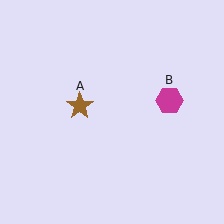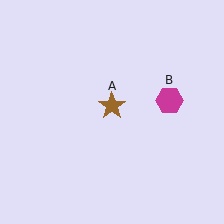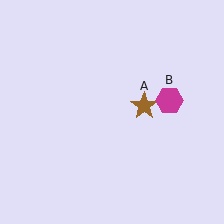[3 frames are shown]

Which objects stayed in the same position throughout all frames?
Magenta hexagon (object B) remained stationary.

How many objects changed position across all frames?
1 object changed position: brown star (object A).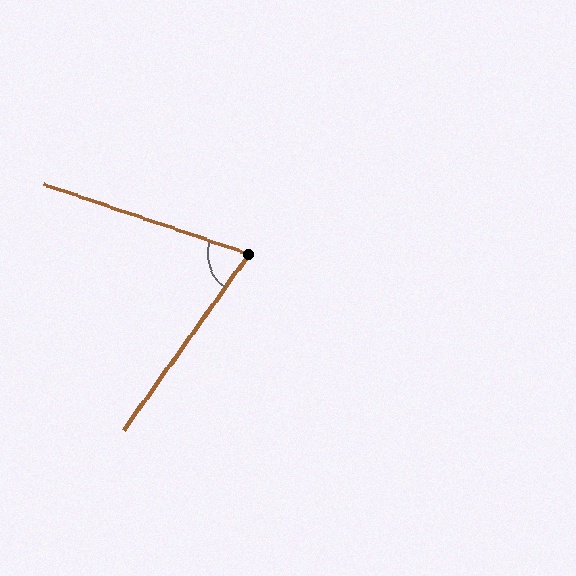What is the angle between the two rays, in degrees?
Approximately 73 degrees.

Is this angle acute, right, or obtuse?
It is acute.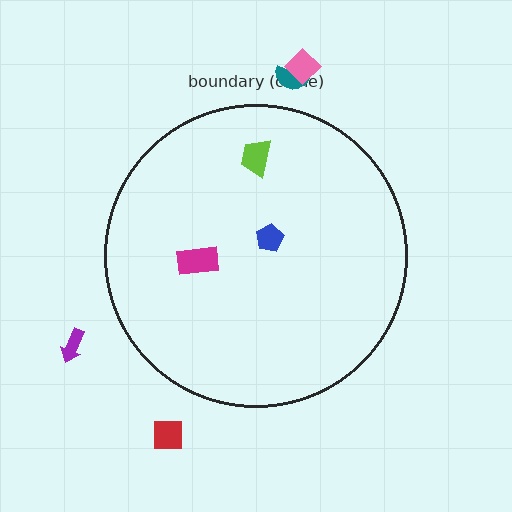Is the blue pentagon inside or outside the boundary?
Inside.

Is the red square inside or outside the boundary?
Outside.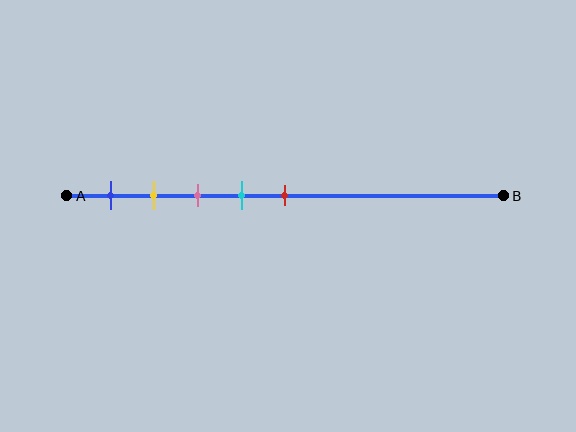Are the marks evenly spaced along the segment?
Yes, the marks are approximately evenly spaced.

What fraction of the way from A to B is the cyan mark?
The cyan mark is approximately 40% (0.4) of the way from A to B.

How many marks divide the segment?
There are 5 marks dividing the segment.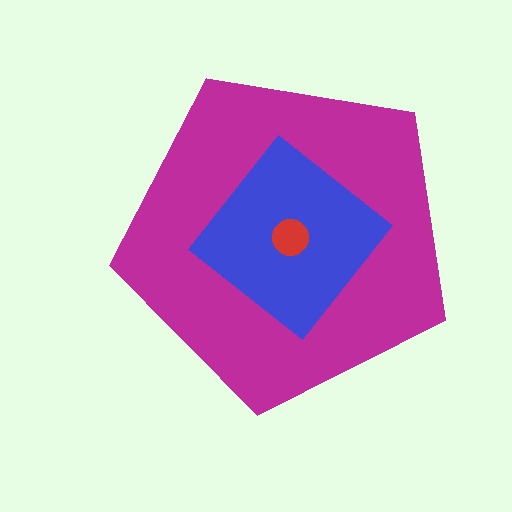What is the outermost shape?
The magenta pentagon.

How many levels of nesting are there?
3.